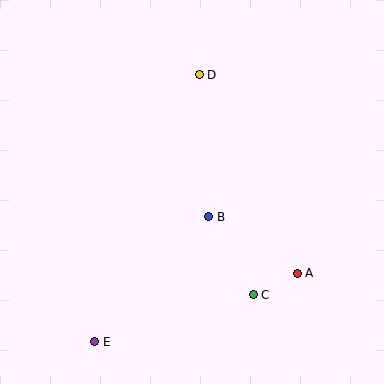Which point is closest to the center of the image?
Point B at (209, 217) is closest to the center.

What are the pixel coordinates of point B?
Point B is at (209, 217).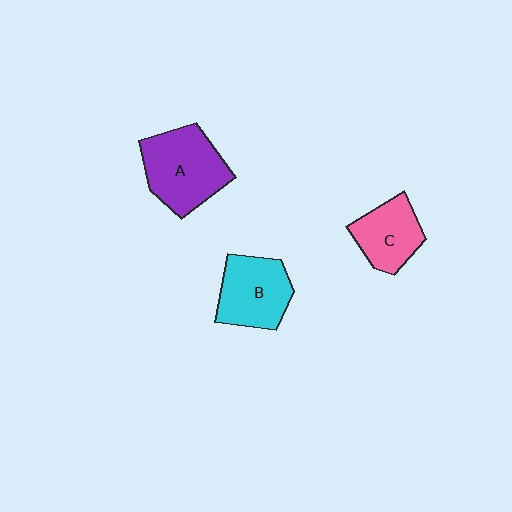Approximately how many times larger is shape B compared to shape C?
Approximately 1.2 times.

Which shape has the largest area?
Shape A (purple).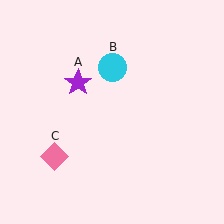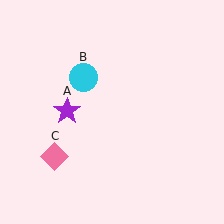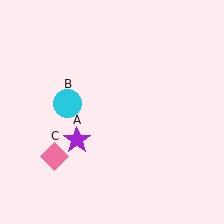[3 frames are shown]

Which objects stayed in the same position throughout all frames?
Pink diamond (object C) remained stationary.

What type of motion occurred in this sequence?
The purple star (object A), cyan circle (object B) rotated counterclockwise around the center of the scene.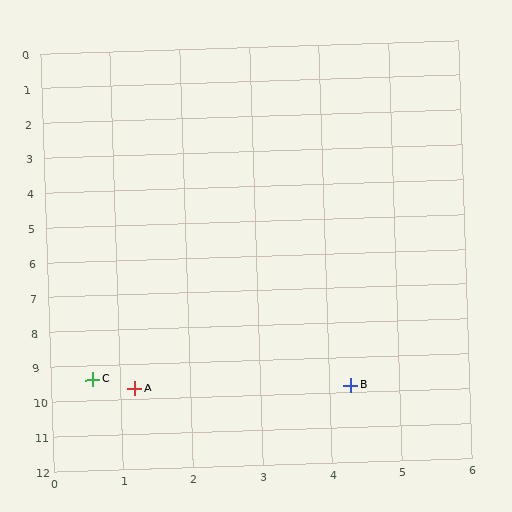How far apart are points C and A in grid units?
Points C and A are about 0.7 grid units apart.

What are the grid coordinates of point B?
Point B is at approximately (4.3, 9.8).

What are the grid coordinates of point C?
Point C is at approximately (0.6, 9.4).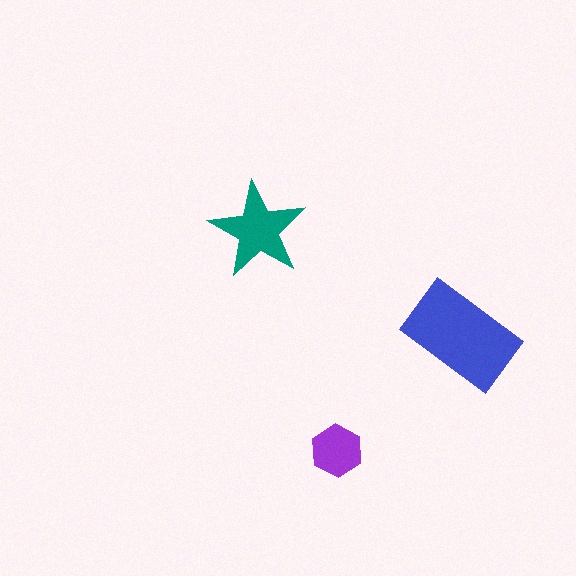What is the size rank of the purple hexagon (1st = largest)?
3rd.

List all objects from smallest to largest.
The purple hexagon, the teal star, the blue rectangle.